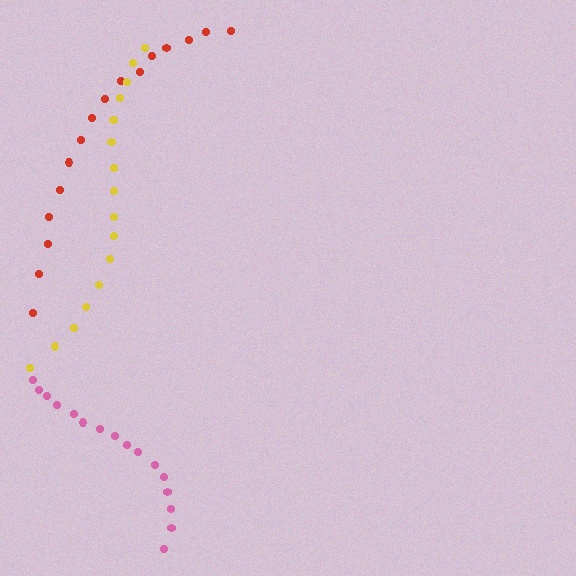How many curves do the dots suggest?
There are 3 distinct paths.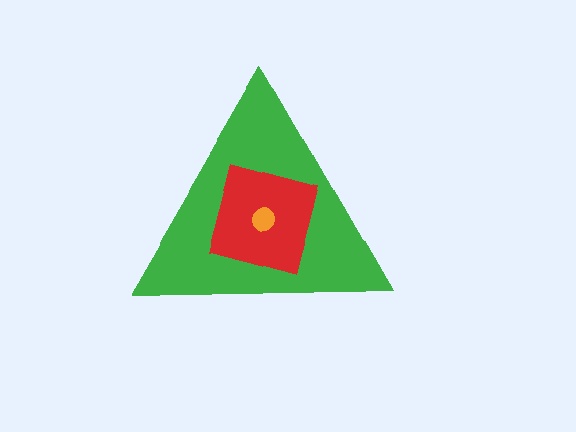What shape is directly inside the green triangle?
The red square.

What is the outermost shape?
The green triangle.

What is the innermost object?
The orange circle.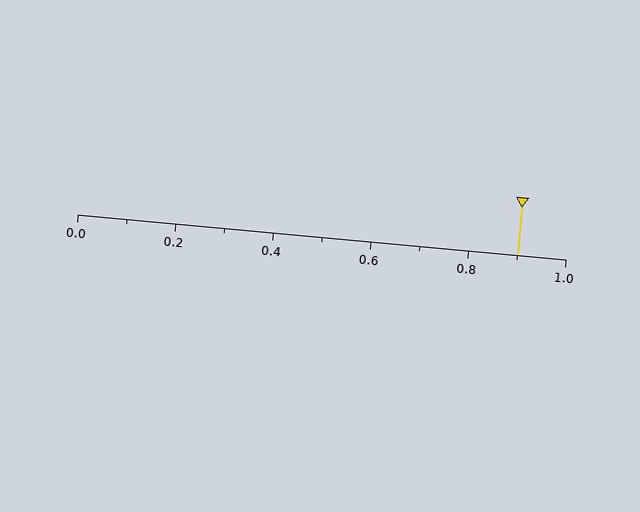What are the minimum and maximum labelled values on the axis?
The axis runs from 0.0 to 1.0.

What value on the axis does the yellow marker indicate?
The marker indicates approximately 0.9.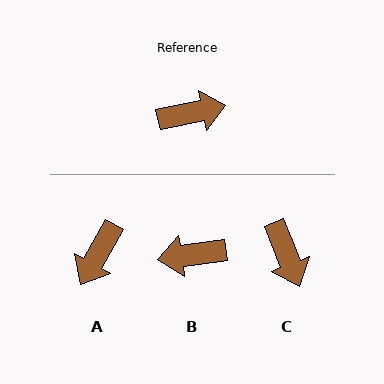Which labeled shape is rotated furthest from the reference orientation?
B, about 176 degrees away.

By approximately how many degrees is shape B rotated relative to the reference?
Approximately 176 degrees counter-clockwise.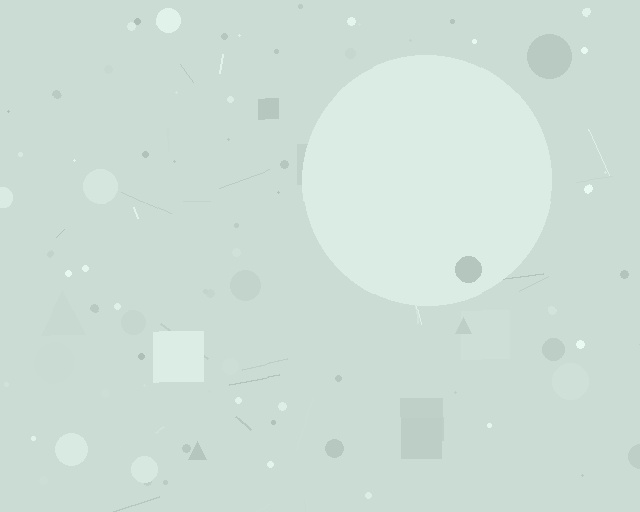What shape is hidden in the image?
A circle is hidden in the image.